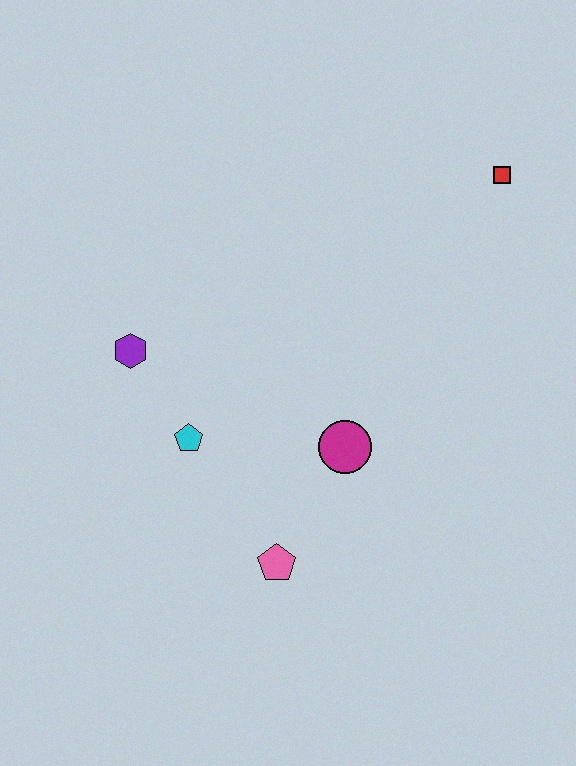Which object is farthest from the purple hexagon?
The red square is farthest from the purple hexagon.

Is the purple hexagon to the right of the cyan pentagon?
No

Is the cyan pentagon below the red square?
Yes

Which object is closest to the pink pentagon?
The magenta circle is closest to the pink pentagon.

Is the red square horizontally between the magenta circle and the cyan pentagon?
No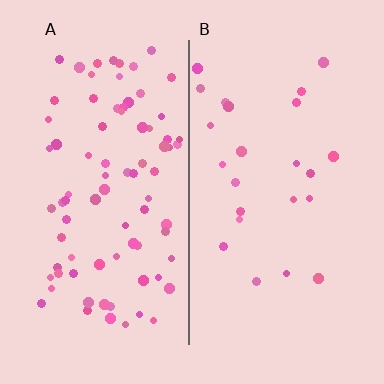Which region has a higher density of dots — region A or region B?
A (the left).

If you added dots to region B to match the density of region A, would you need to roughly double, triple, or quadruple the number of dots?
Approximately triple.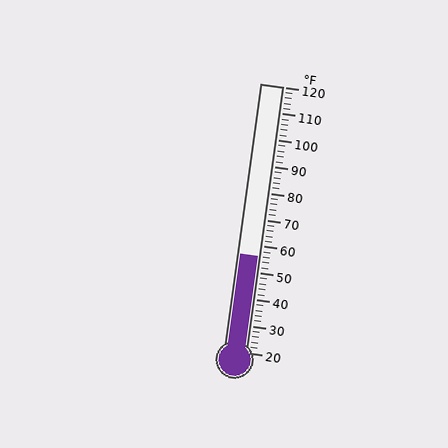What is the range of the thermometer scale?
The thermometer scale ranges from 20°F to 120°F.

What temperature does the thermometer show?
The thermometer shows approximately 56°F.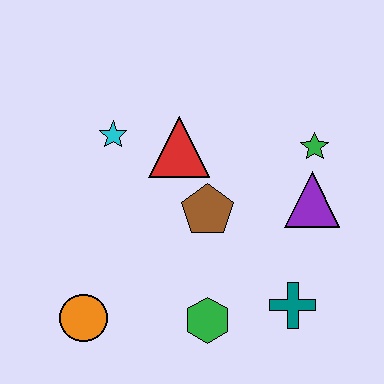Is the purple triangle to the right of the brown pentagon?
Yes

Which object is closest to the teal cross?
The green hexagon is closest to the teal cross.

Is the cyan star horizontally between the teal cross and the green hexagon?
No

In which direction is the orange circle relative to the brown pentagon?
The orange circle is to the left of the brown pentagon.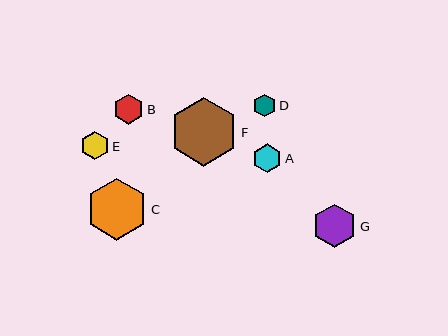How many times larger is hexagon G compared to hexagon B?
Hexagon G is approximately 1.4 times the size of hexagon B.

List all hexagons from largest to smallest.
From largest to smallest: F, C, G, B, A, E, D.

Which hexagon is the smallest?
Hexagon D is the smallest with a size of approximately 23 pixels.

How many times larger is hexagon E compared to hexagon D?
Hexagon E is approximately 1.2 times the size of hexagon D.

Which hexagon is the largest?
Hexagon F is the largest with a size of approximately 68 pixels.